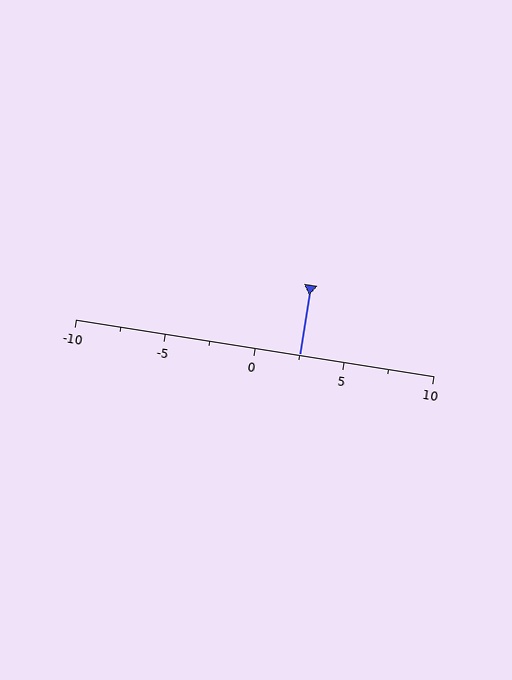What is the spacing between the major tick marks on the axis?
The major ticks are spaced 5 apart.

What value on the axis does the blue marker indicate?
The marker indicates approximately 2.5.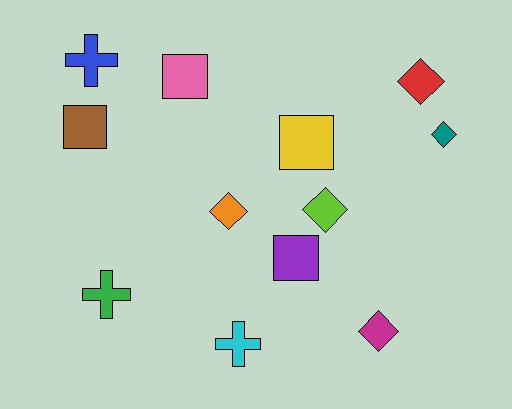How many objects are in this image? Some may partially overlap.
There are 12 objects.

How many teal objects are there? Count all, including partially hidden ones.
There is 1 teal object.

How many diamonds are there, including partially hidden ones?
There are 5 diamonds.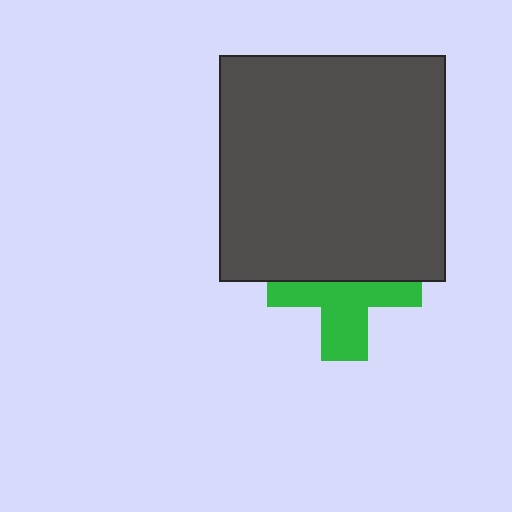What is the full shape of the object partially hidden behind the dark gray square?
The partially hidden object is a green cross.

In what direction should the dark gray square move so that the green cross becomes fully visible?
The dark gray square should move up. That is the shortest direction to clear the overlap and leave the green cross fully visible.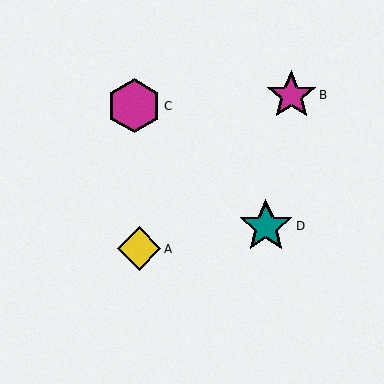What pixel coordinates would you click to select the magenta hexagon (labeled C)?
Click at (134, 106) to select the magenta hexagon C.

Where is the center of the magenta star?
The center of the magenta star is at (291, 95).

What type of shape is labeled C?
Shape C is a magenta hexagon.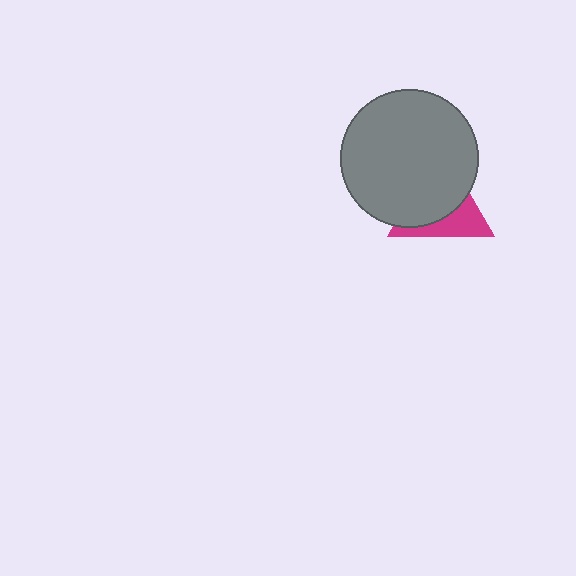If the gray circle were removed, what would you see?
You would see the complete magenta triangle.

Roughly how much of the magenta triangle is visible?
A small part of it is visible (roughly 38%).